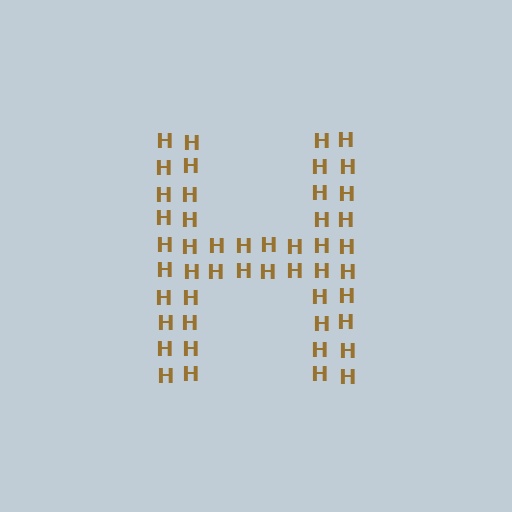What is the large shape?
The large shape is the letter H.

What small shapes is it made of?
It is made of small letter H's.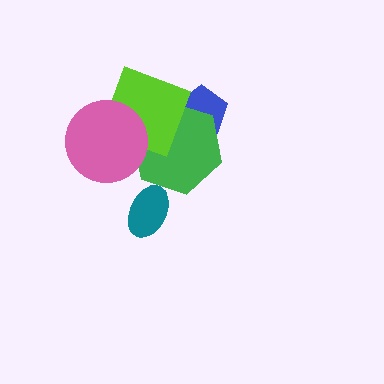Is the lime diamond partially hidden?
Yes, it is partially covered by another shape.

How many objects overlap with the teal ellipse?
0 objects overlap with the teal ellipse.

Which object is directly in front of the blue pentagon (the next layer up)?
The green hexagon is directly in front of the blue pentagon.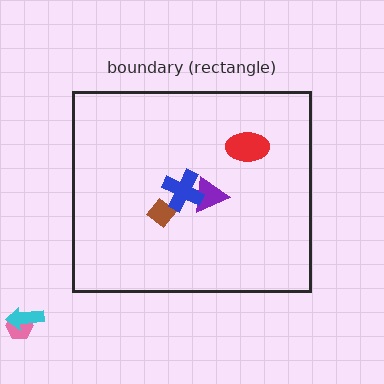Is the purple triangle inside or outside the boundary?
Inside.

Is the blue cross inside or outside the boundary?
Inside.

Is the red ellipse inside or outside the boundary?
Inside.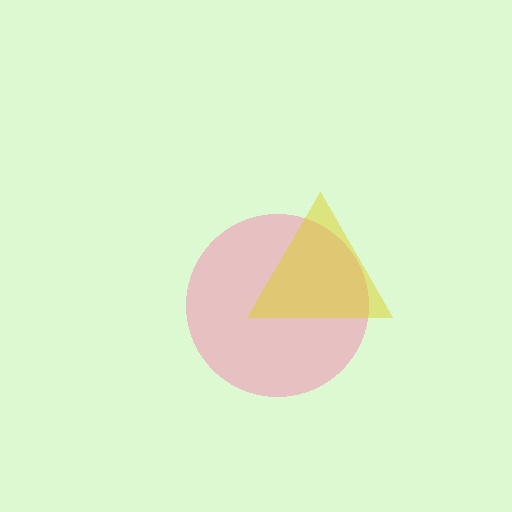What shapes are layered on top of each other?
The layered shapes are: a pink circle, a yellow triangle.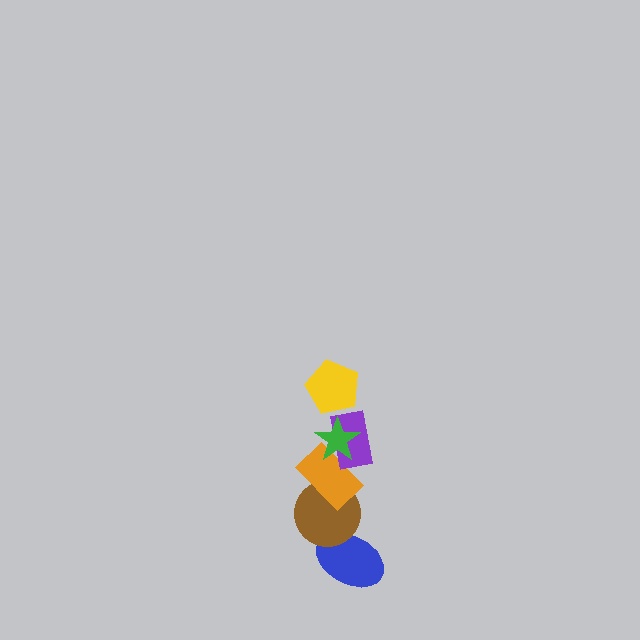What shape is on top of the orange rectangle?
The purple rectangle is on top of the orange rectangle.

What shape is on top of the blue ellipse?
The brown circle is on top of the blue ellipse.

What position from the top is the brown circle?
The brown circle is 5th from the top.